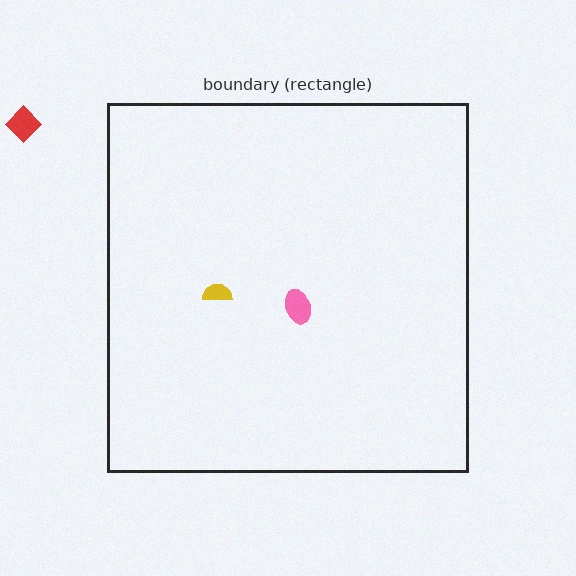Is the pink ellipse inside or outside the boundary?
Inside.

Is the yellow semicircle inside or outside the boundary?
Inside.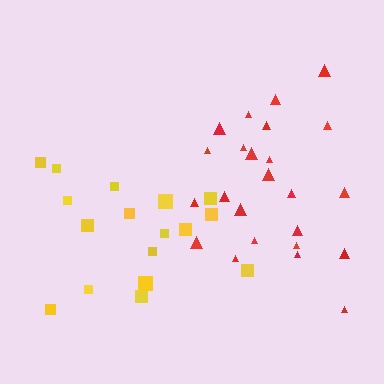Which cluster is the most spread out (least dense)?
Yellow.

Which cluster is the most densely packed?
Red.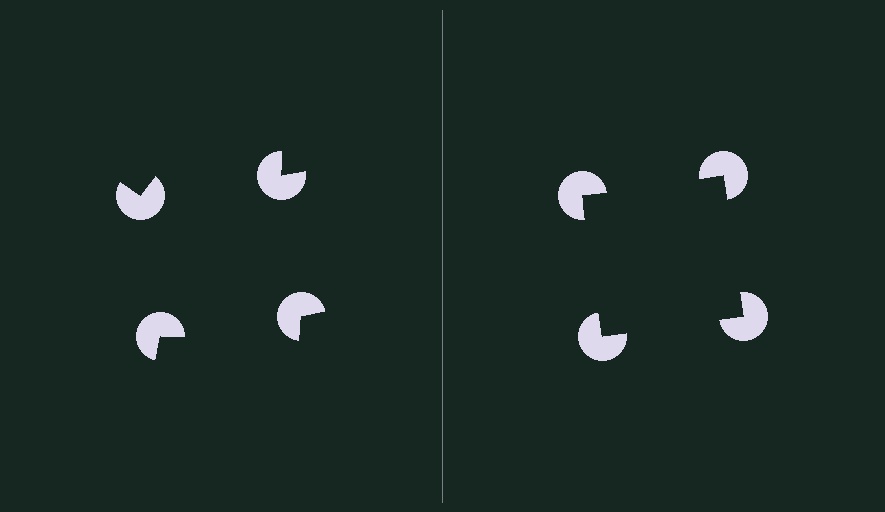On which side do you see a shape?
An illusory square appears on the right side. On the left side the wedge cuts are rotated, so no coherent shape forms.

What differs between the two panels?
The pac-man discs are positioned identically on both sides; only the wedge orientations differ. On the right they align to a square; on the left they are misaligned.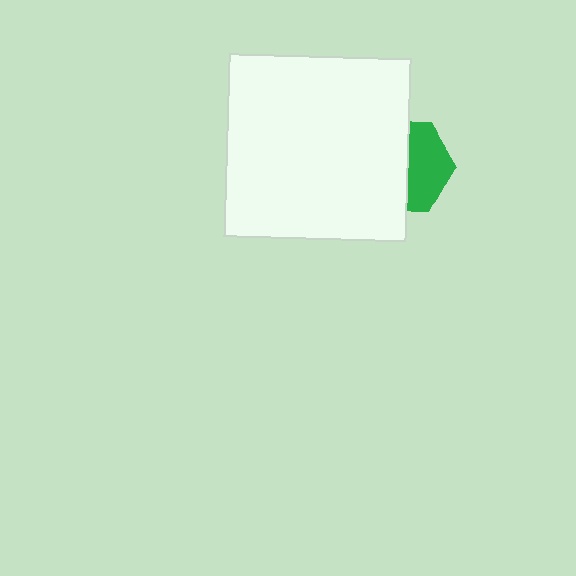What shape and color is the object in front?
The object in front is a white square.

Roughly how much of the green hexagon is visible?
A small part of it is visible (roughly 44%).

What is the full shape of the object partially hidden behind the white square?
The partially hidden object is a green hexagon.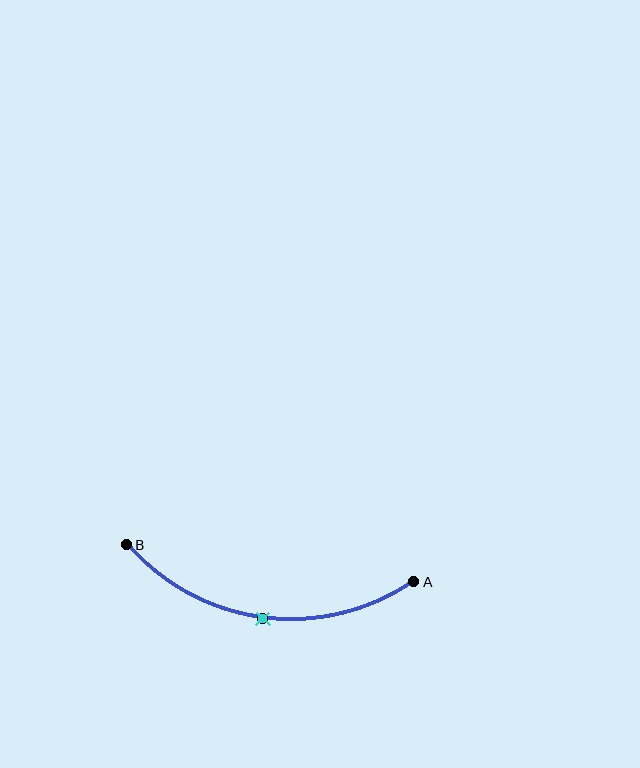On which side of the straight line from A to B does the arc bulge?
The arc bulges below the straight line connecting A and B.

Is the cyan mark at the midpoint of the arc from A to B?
Yes. The cyan mark lies on the arc at equal arc-length from both A and B — it is the arc midpoint.